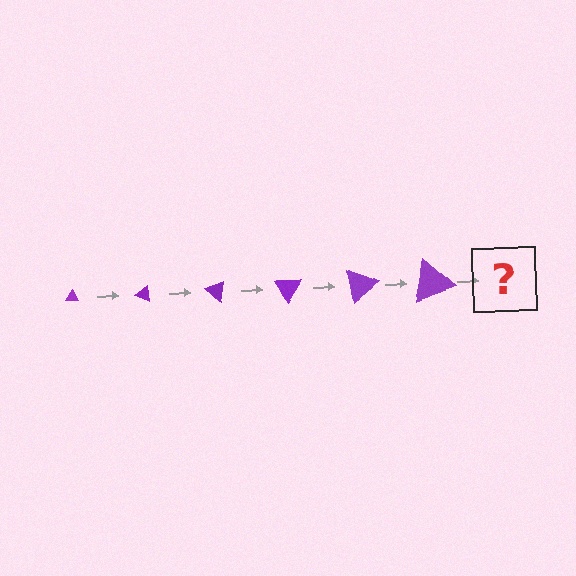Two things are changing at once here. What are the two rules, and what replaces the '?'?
The two rules are that the triangle grows larger each step and it rotates 20 degrees each step. The '?' should be a triangle, larger than the previous one and rotated 120 degrees from the start.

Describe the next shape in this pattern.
It should be a triangle, larger than the previous one and rotated 120 degrees from the start.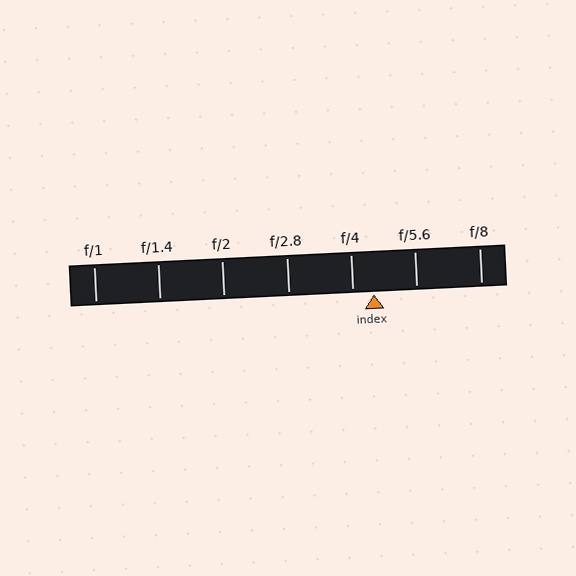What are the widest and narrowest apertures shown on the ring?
The widest aperture shown is f/1 and the narrowest is f/8.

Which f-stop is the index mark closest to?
The index mark is closest to f/4.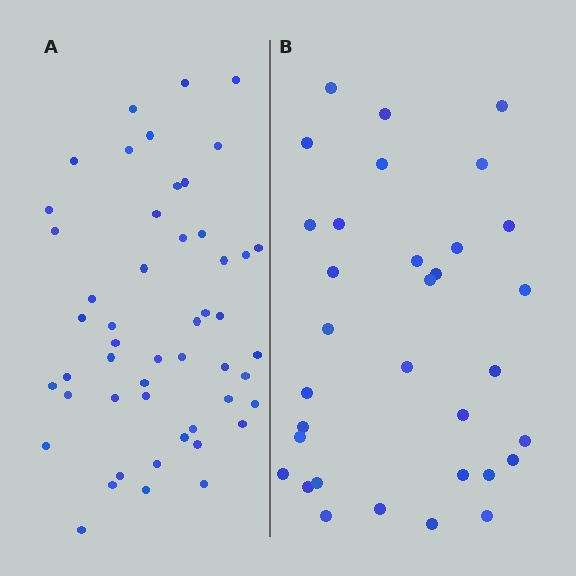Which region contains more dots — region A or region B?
Region A (the left region) has more dots.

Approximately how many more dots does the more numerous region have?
Region A has approximately 15 more dots than region B.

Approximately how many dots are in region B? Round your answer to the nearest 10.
About 30 dots. (The exact count is 33, which rounds to 30.)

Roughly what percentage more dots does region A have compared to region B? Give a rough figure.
About 50% more.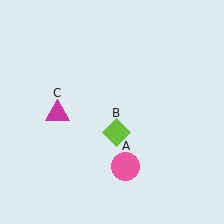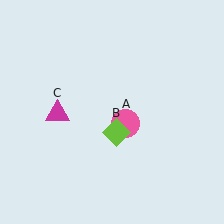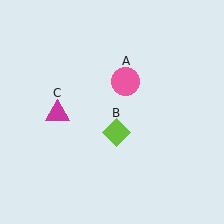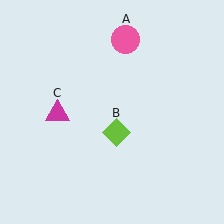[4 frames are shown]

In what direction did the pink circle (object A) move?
The pink circle (object A) moved up.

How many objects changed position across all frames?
1 object changed position: pink circle (object A).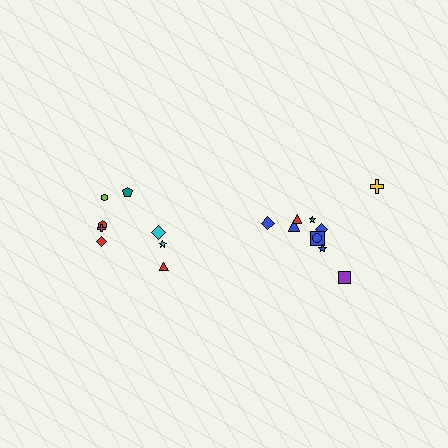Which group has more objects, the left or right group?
The right group.